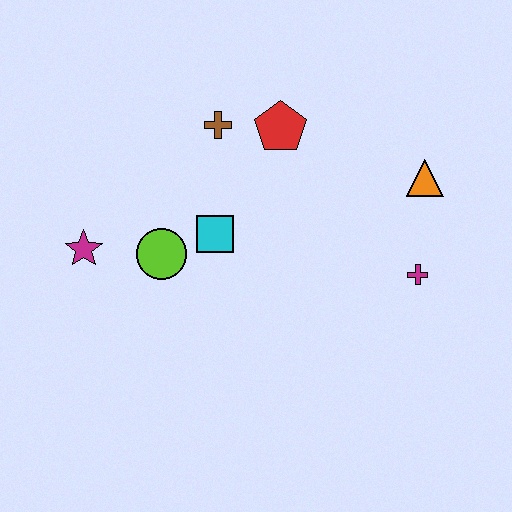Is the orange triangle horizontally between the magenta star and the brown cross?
No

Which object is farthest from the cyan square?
The orange triangle is farthest from the cyan square.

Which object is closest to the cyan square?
The lime circle is closest to the cyan square.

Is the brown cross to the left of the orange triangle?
Yes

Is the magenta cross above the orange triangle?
No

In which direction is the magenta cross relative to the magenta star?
The magenta cross is to the right of the magenta star.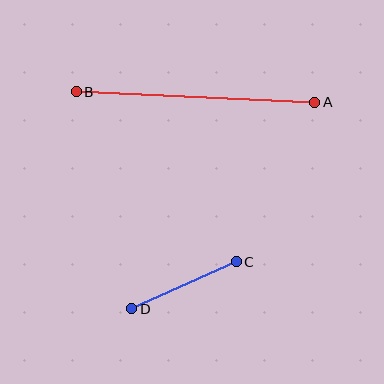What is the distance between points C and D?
The distance is approximately 114 pixels.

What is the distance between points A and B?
The distance is approximately 239 pixels.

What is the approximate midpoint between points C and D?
The midpoint is at approximately (184, 285) pixels.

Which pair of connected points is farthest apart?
Points A and B are farthest apart.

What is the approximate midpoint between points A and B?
The midpoint is at approximately (195, 97) pixels.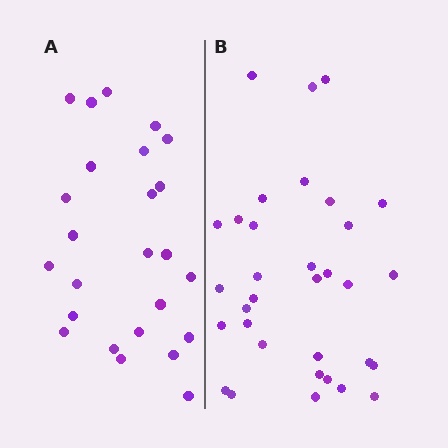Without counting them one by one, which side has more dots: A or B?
Region B (the right region) has more dots.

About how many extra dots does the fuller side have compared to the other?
Region B has roughly 8 or so more dots than region A.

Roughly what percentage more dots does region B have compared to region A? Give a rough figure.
About 30% more.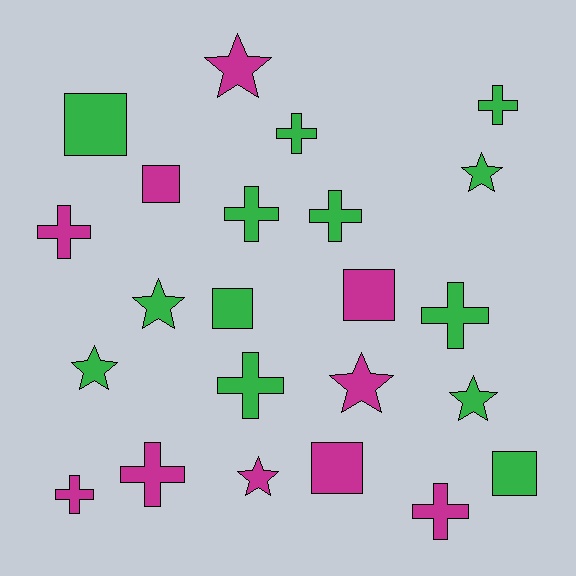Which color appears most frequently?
Green, with 13 objects.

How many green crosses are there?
There are 6 green crosses.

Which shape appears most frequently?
Cross, with 10 objects.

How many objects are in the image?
There are 23 objects.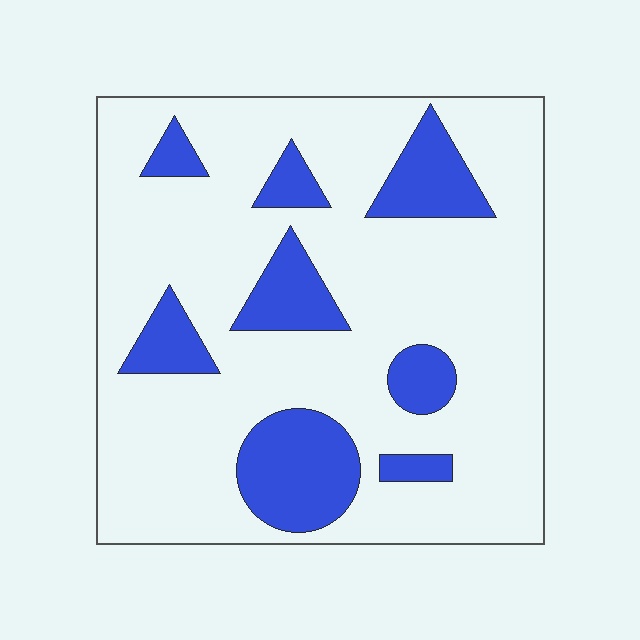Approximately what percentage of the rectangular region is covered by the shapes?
Approximately 20%.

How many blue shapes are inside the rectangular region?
8.